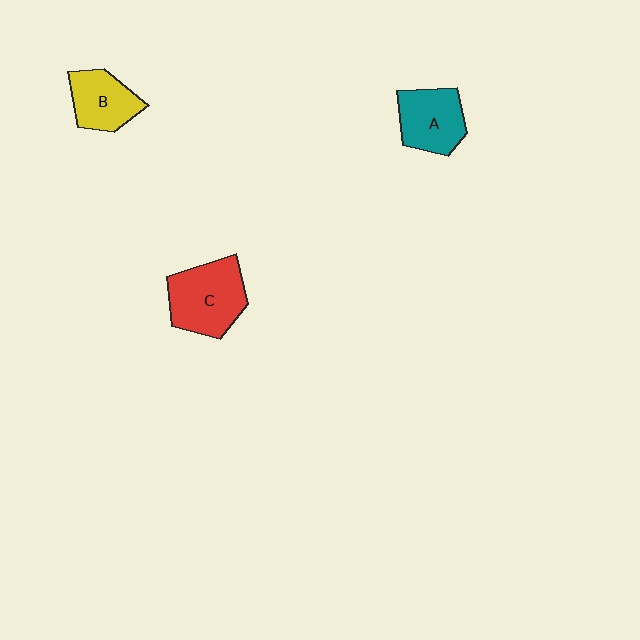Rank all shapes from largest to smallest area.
From largest to smallest: C (red), A (teal), B (yellow).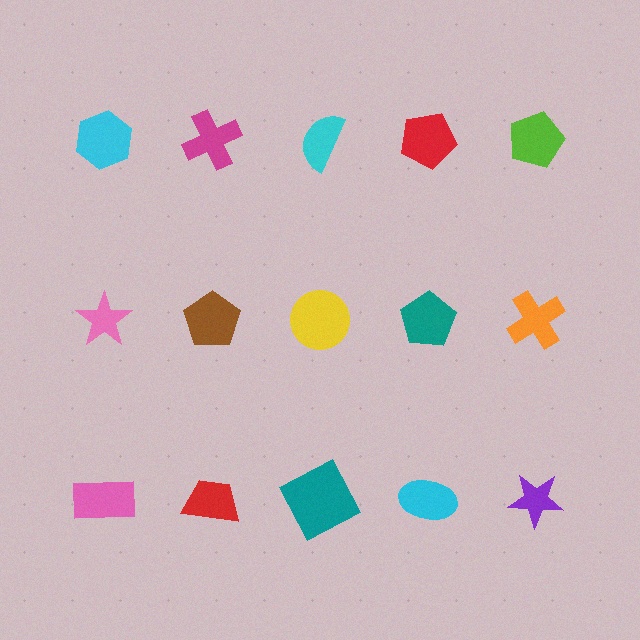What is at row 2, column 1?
A pink star.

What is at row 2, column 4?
A teal pentagon.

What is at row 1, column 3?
A cyan semicircle.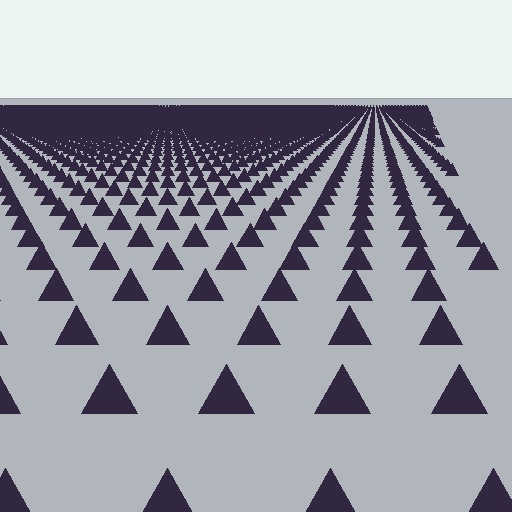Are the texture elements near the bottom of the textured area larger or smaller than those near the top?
Larger. Near the bottom, elements are closer to the viewer and appear at a bigger on-screen size.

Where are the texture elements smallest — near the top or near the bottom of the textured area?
Near the top.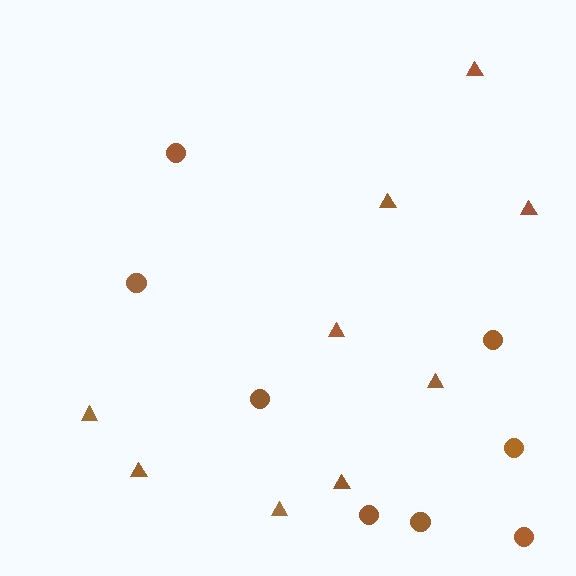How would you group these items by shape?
There are 2 groups: one group of circles (8) and one group of triangles (9).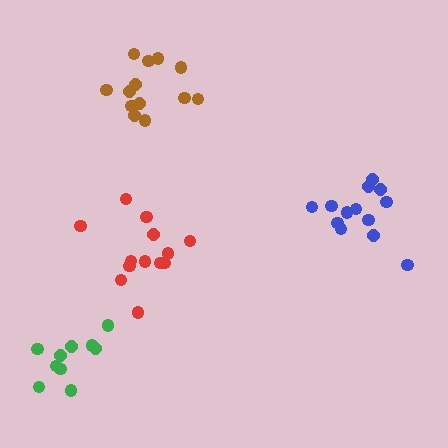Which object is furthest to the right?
The blue cluster is rightmost.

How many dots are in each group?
Group 1: 13 dots, Group 2: 10 dots, Group 3: 13 dots, Group 4: 13 dots (49 total).